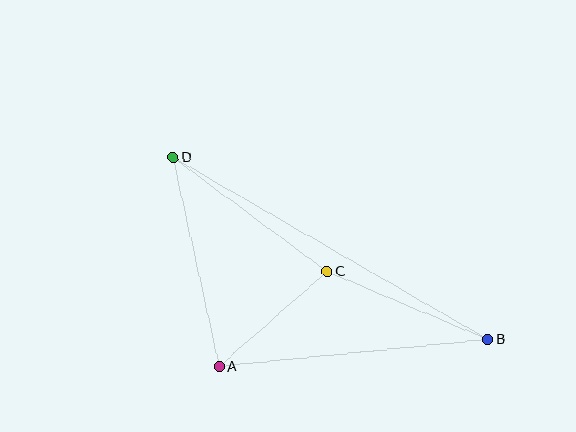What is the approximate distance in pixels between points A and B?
The distance between A and B is approximately 270 pixels.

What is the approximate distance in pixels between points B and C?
The distance between B and C is approximately 175 pixels.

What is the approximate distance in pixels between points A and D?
The distance between A and D is approximately 214 pixels.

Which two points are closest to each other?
Points A and C are closest to each other.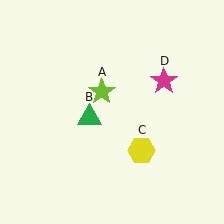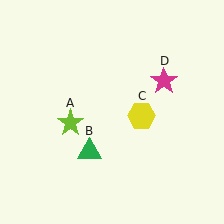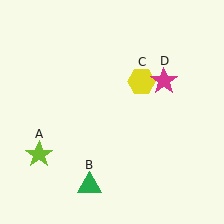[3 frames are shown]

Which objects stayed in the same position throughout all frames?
Magenta star (object D) remained stationary.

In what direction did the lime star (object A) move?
The lime star (object A) moved down and to the left.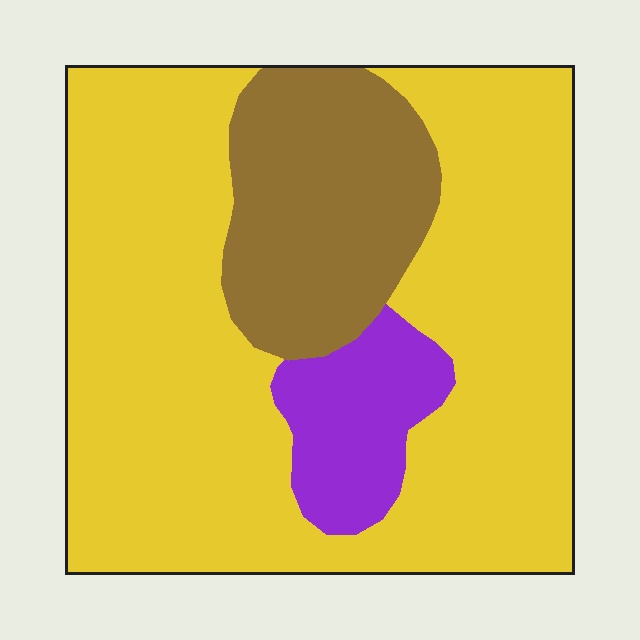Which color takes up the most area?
Yellow, at roughly 70%.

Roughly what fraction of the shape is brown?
Brown covers 20% of the shape.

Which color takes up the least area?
Purple, at roughly 10%.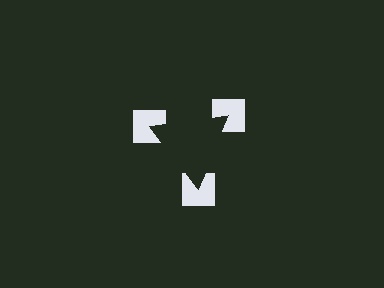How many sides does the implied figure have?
3 sides.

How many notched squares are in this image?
There are 3 — one at each vertex of the illusory triangle.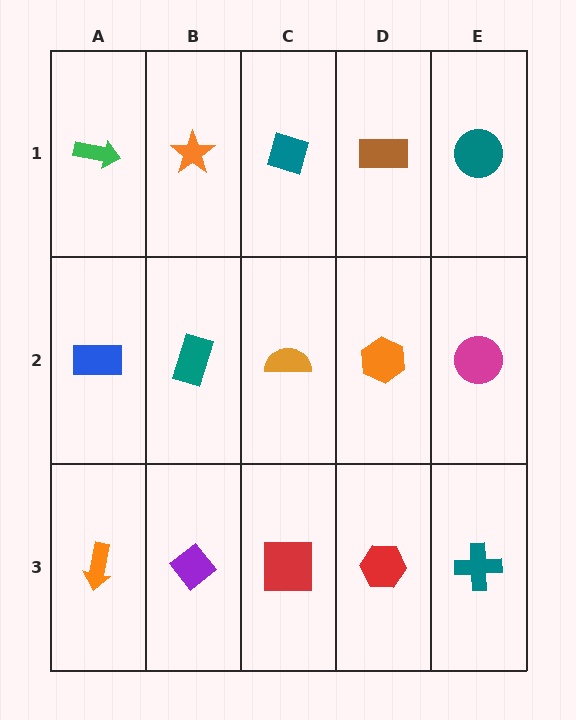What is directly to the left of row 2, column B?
A blue rectangle.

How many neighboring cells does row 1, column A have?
2.